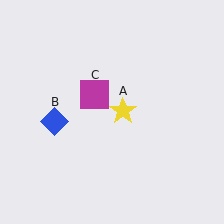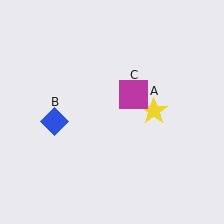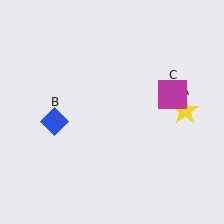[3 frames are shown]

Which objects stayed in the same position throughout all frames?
Blue diamond (object B) remained stationary.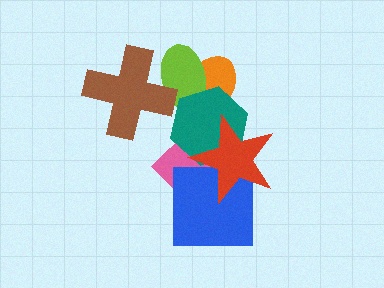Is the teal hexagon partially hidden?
Yes, it is partially covered by another shape.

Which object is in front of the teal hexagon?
The red star is in front of the teal hexagon.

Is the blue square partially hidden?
Yes, it is partially covered by another shape.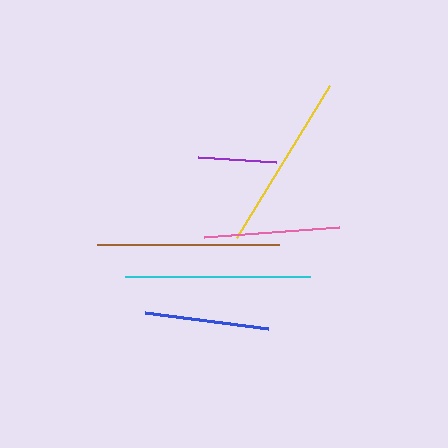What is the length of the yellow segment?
The yellow segment is approximately 178 pixels long.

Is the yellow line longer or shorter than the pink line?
The yellow line is longer than the pink line.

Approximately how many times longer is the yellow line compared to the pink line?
The yellow line is approximately 1.3 times the length of the pink line.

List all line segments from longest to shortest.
From longest to shortest: cyan, brown, yellow, pink, blue, purple.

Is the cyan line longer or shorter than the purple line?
The cyan line is longer than the purple line.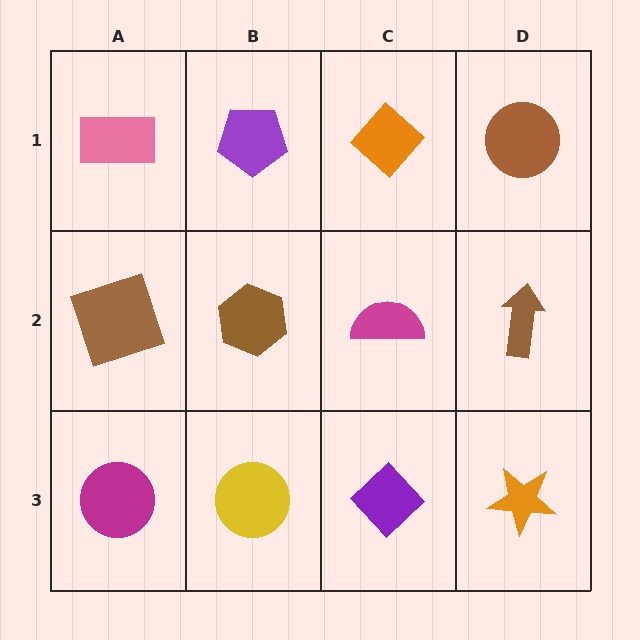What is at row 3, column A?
A magenta circle.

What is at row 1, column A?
A pink rectangle.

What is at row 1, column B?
A purple pentagon.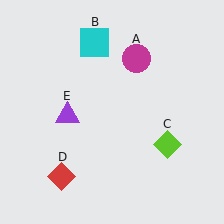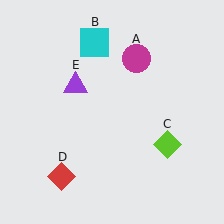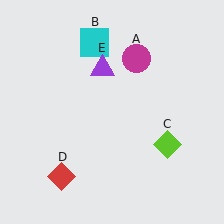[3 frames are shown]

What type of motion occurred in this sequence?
The purple triangle (object E) rotated clockwise around the center of the scene.